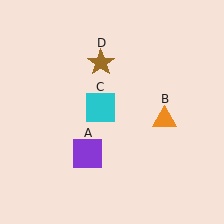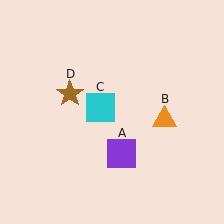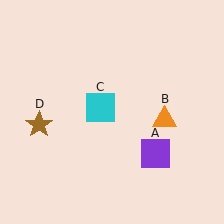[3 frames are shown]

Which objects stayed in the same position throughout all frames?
Orange triangle (object B) and cyan square (object C) remained stationary.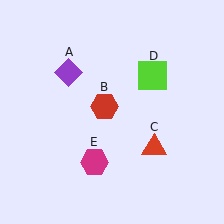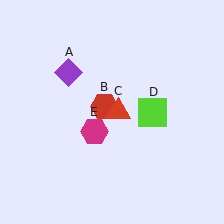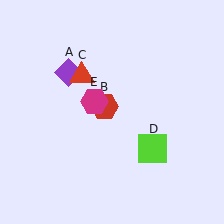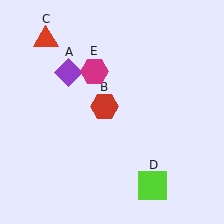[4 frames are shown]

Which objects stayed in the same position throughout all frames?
Purple diamond (object A) and red hexagon (object B) remained stationary.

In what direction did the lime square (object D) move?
The lime square (object D) moved down.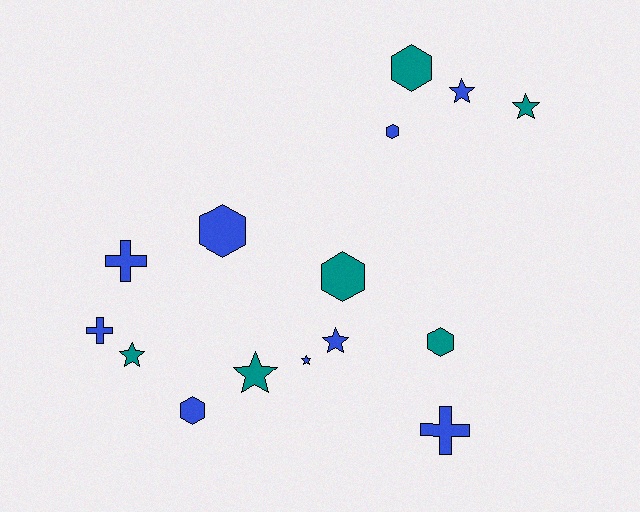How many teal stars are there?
There are 3 teal stars.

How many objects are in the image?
There are 15 objects.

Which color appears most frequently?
Blue, with 9 objects.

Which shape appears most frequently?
Star, with 6 objects.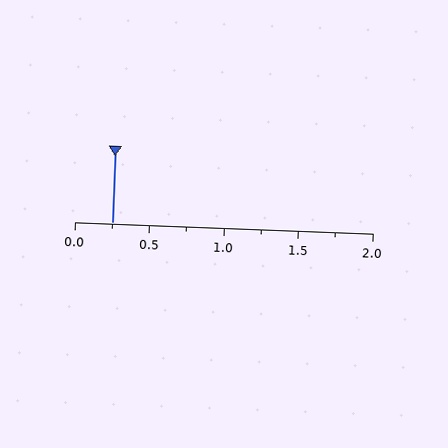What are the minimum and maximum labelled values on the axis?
The axis runs from 0.0 to 2.0.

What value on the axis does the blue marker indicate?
The marker indicates approximately 0.25.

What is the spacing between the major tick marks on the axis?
The major ticks are spaced 0.5 apart.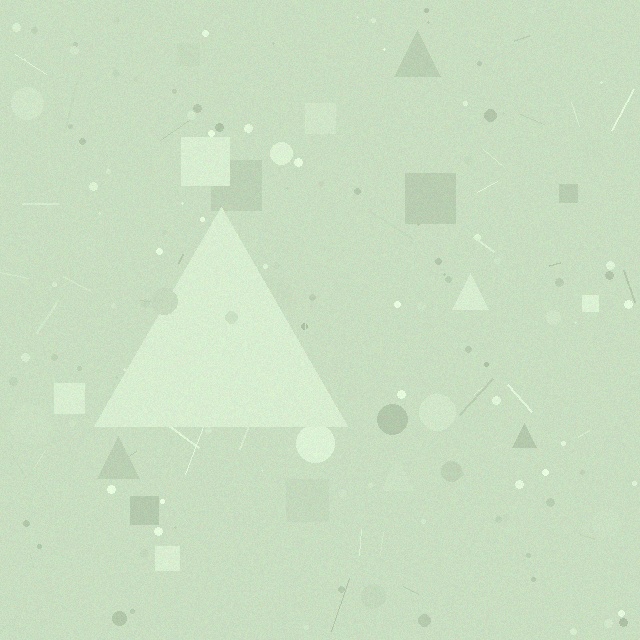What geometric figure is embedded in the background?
A triangle is embedded in the background.